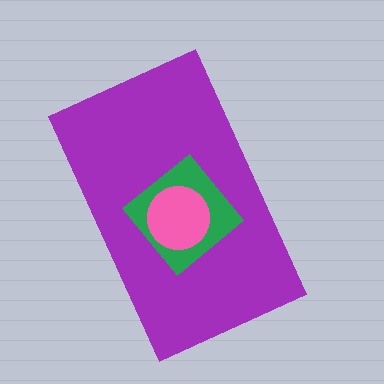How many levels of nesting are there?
3.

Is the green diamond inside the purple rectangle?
Yes.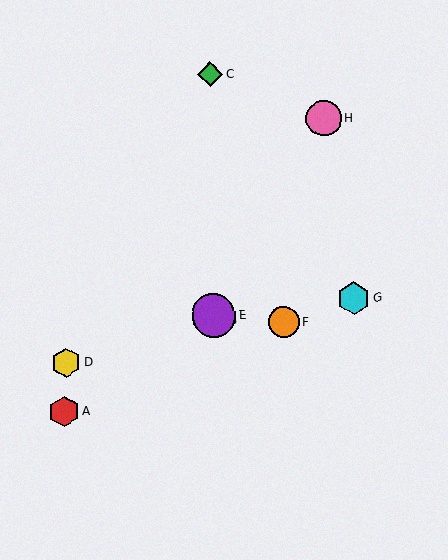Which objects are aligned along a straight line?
Objects B, E, H are aligned along a straight line.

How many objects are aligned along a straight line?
3 objects (B, E, H) are aligned along a straight line.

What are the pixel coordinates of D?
Object D is at (66, 363).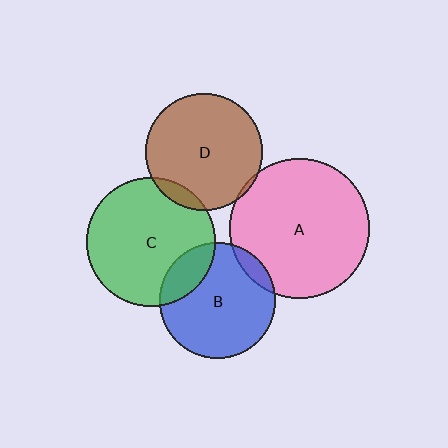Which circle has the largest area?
Circle A (pink).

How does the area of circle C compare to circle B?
Approximately 1.2 times.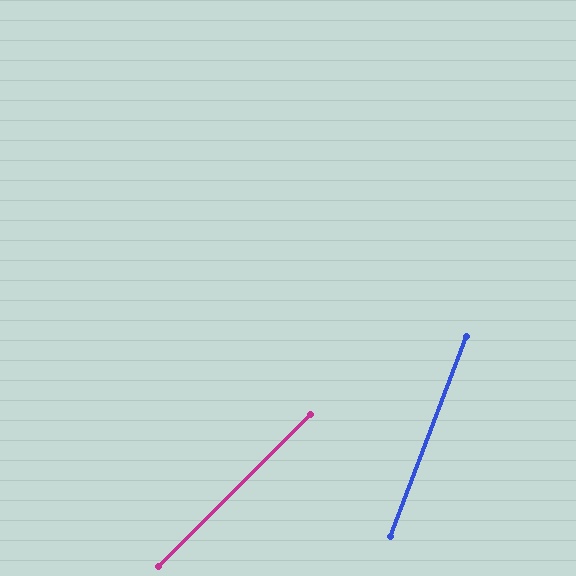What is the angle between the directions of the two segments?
Approximately 24 degrees.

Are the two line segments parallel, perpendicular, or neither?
Neither parallel nor perpendicular — they differ by about 24°.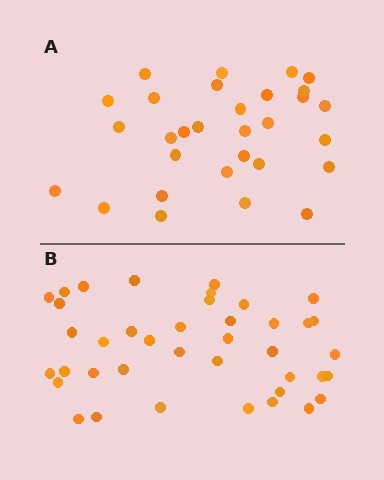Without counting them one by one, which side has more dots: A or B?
Region B (the bottom region) has more dots.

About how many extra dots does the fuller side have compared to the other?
Region B has roughly 10 or so more dots than region A.